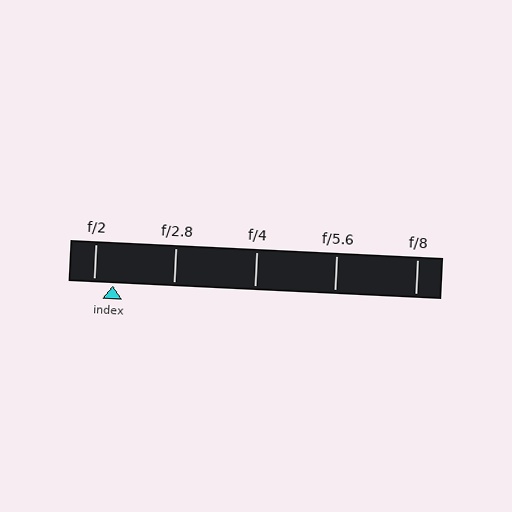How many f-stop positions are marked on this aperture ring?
There are 5 f-stop positions marked.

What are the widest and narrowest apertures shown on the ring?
The widest aperture shown is f/2 and the narrowest is f/8.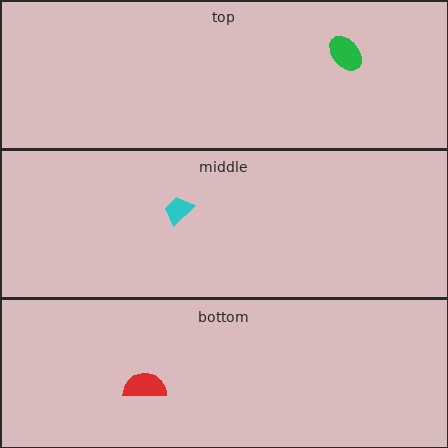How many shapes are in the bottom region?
1.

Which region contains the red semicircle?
The bottom region.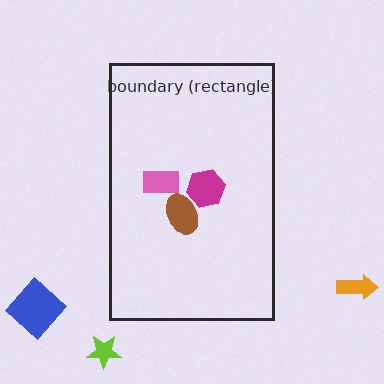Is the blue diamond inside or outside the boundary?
Outside.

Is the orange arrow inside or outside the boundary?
Outside.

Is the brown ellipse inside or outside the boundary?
Inside.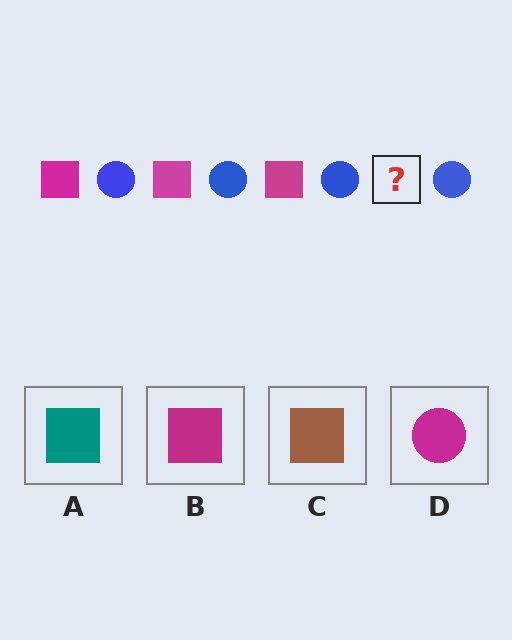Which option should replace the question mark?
Option B.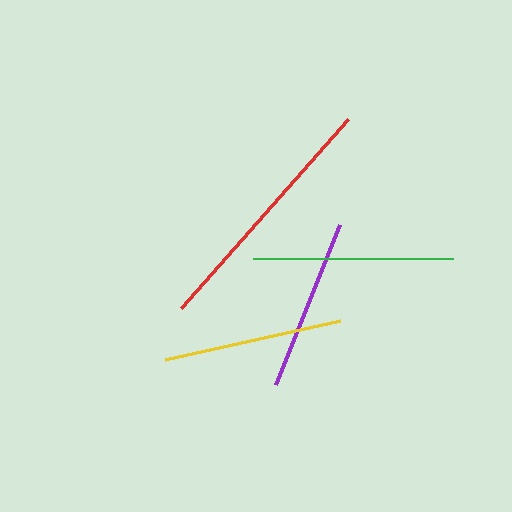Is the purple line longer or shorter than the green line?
The green line is longer than the purple line.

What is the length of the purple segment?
The purple segment is approximately 172 pixels long.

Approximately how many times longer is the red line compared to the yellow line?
The red line is approximately 1.4 times the length of the yellow line.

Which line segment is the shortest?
The purple line is the shortest at approximately 172 pixels.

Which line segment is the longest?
The red line is the longest at approximately 252 pixels.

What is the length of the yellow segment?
The yellow segment is approximately 179 pixels long.